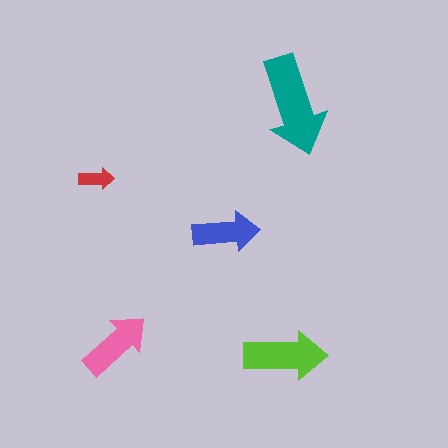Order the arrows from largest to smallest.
the teal one, the lime one, the pink one, the blue one, the red one.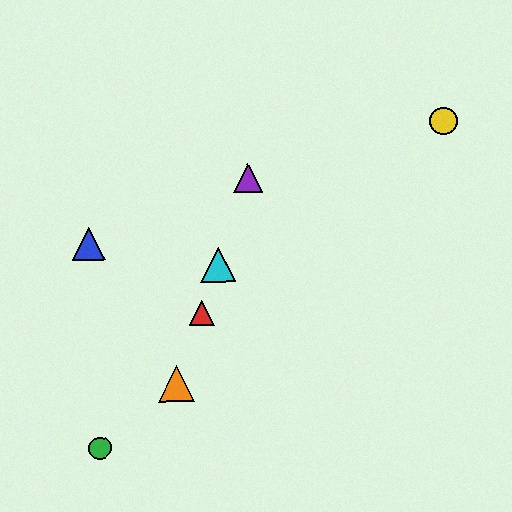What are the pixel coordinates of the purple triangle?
The purple triangle is at (248, 178).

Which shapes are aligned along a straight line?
The red triangle, the purple triangle, the orange triangle, the cyan triangle are aligned along a straight line.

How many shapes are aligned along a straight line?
4 shapes (the red triangle, the purple triangle, the orange triangle, the cyan triangle) are aligned along a straight line.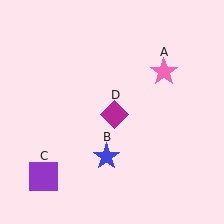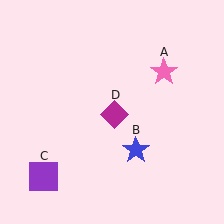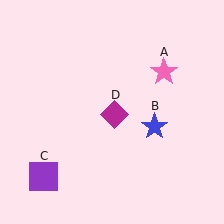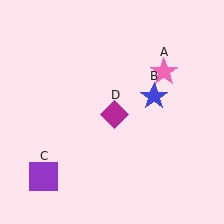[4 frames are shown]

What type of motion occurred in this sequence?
The blue star (object B) rotated counterclockwise around the center of the scene.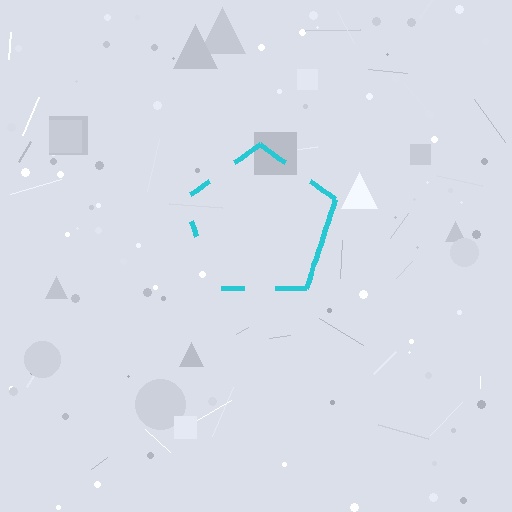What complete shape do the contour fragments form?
The contour fragments form a pentagon.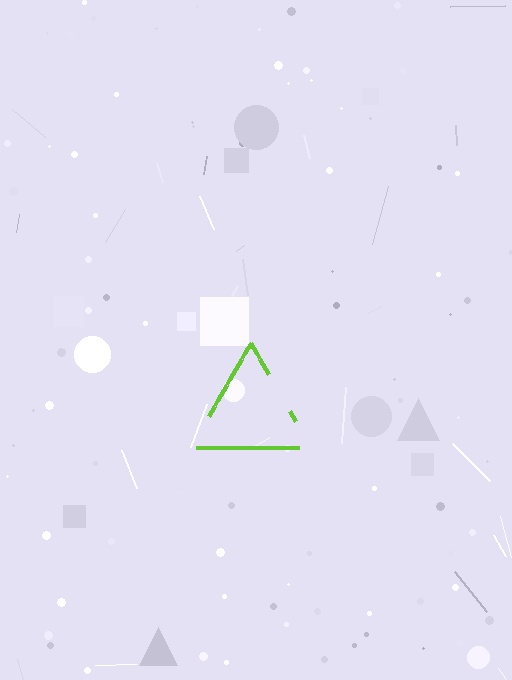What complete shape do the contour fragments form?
The contour fragments form a triangle.